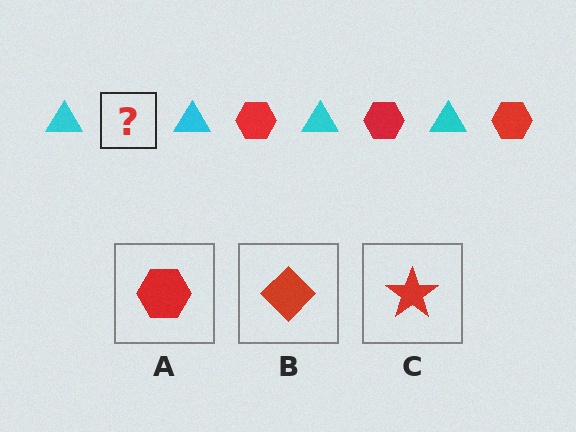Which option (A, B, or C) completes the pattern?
A.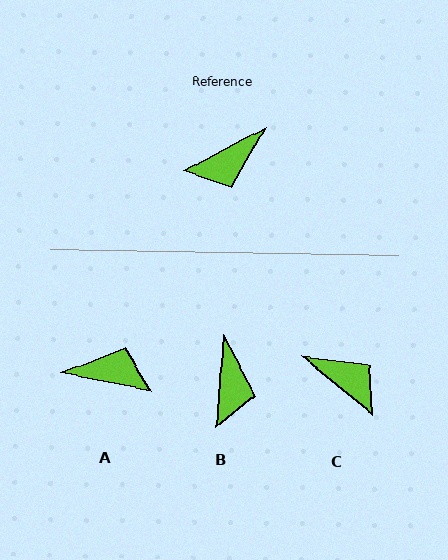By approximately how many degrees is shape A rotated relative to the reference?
Approximately 140 degrees counter-clockwise.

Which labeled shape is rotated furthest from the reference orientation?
A, about 140 degrees away.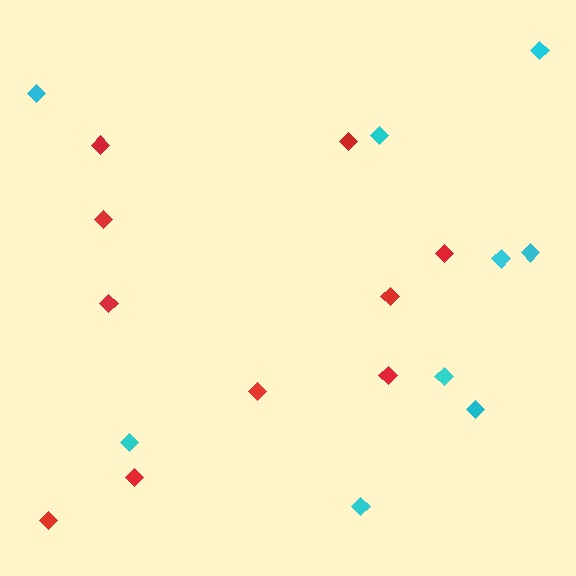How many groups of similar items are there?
There are 2 groups: one group of red diamonds (10) and one group of cyan diamonds (9).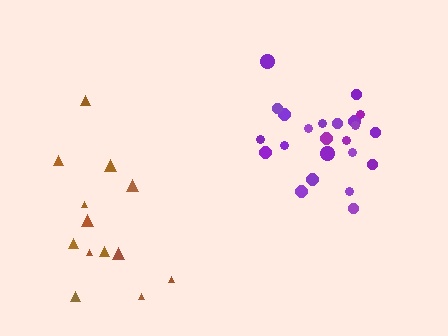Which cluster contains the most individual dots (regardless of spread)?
Purple (23).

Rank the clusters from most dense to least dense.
purple, brown.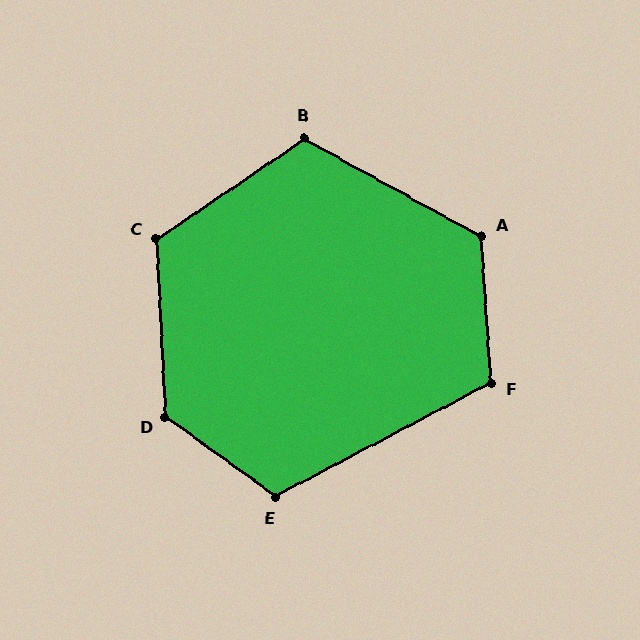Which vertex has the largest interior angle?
D, at approximately 129 degrees.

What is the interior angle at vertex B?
Approximately 117 degrees (obtuse).